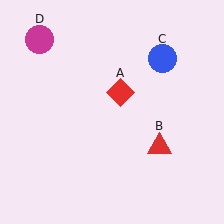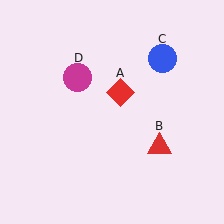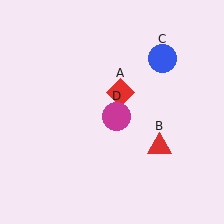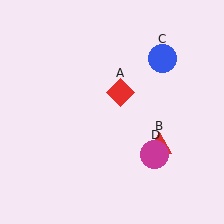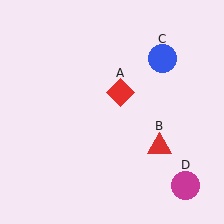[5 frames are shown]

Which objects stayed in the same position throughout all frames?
Red diamond (object A) and red triangle (object B) and blue circle (object C) remained stationary.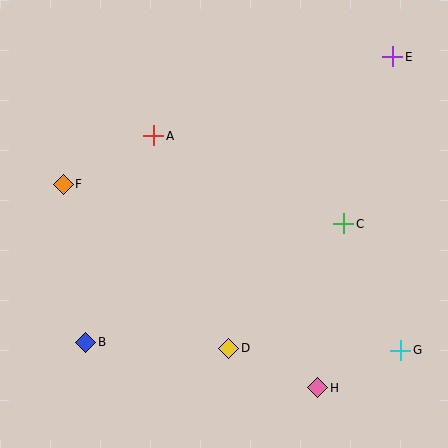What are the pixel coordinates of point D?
Point D is at (229, 348).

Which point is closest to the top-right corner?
Point E is closest to the top-right corner.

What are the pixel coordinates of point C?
Point C is at (344, 224).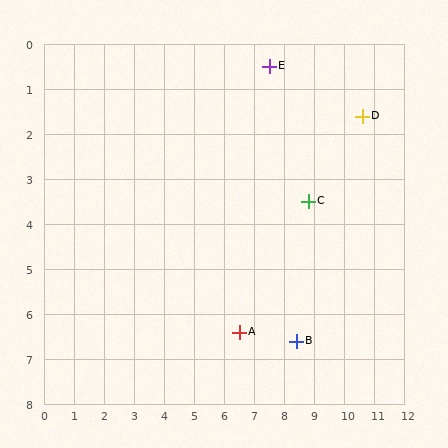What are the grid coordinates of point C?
Point C is at approximately (8.8, 3.5).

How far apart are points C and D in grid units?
Points C and D are about 2.6 grid units apart.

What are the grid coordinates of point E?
Point E is at approximately (7.5, 0.5).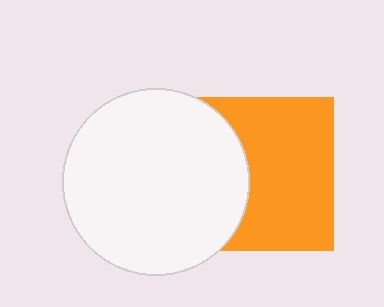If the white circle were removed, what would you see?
You would see the complete orange square.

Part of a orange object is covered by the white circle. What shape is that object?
It is a square.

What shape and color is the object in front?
The object in front is a white circle.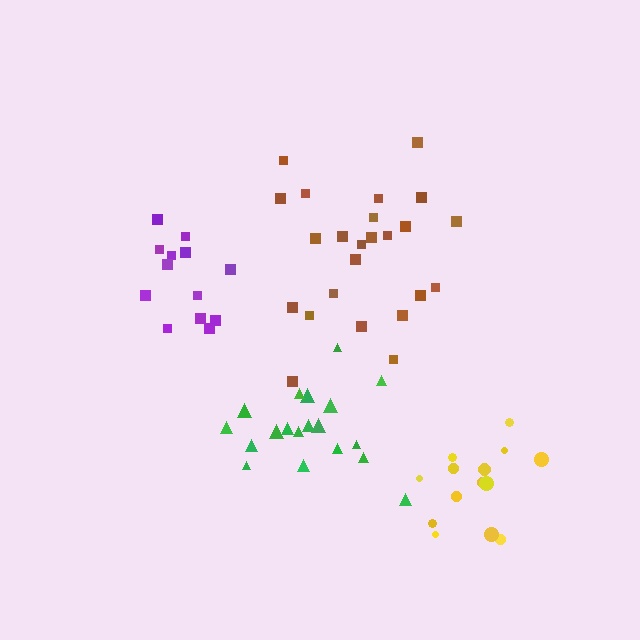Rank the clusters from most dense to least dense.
purple, yellow, green, brown.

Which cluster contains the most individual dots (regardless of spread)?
Brown (24).